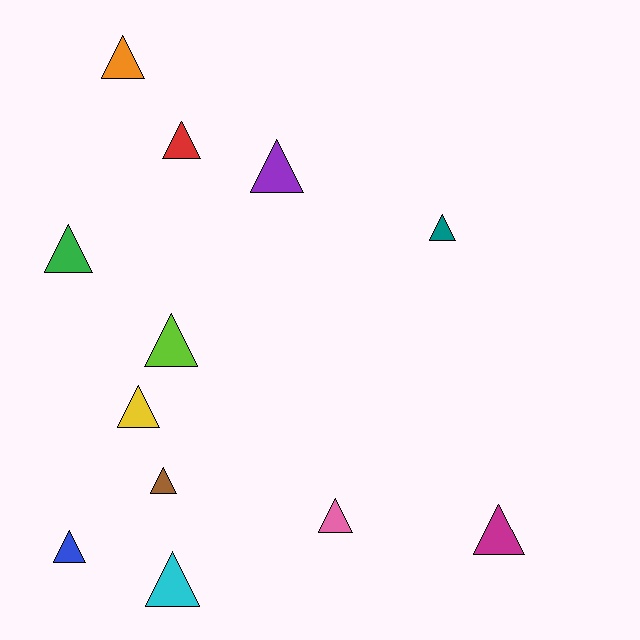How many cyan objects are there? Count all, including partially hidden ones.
There is 1 cyan object.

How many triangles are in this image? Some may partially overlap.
There are 12 triangles.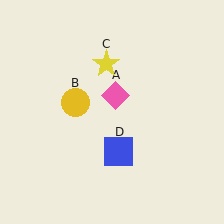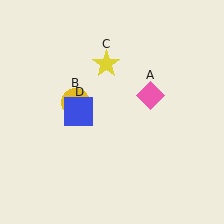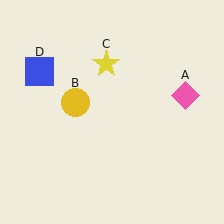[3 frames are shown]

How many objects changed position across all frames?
2 objects changed position: pink diamond (object A), blue square (object D).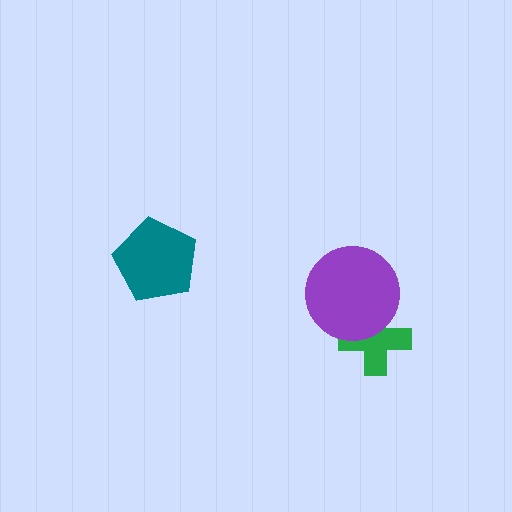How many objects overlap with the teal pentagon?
0 objects overlap with the teal pentagon.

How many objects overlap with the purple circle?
1 object overlaps with the purple circle.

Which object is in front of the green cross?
The purple circle is in front of the green cross.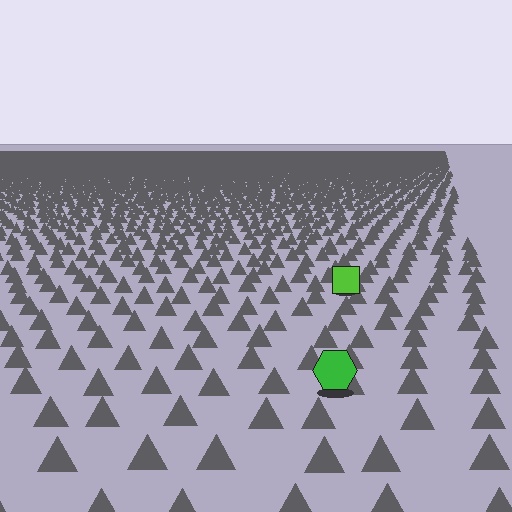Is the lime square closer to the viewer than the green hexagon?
No. The green hexagon is closer — you can tell from the texture gradient: the ground texture is coarser near it.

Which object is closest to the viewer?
The green hexagon is closest. The texture marks near it are larger and more spread out.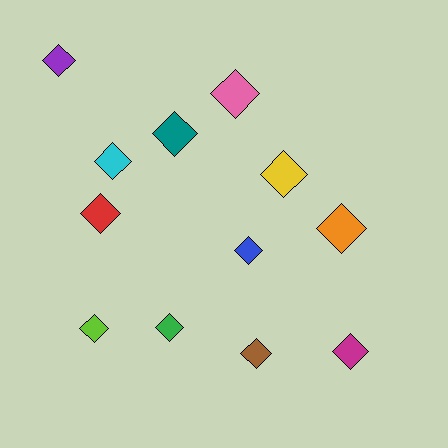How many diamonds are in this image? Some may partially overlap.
There are 12 diamonds.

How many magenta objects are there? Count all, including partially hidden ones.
There is 1 magenta object.